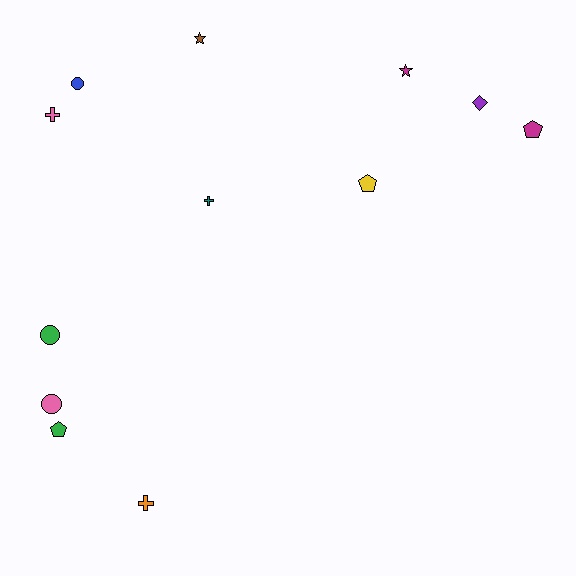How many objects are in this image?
There are 12 objects.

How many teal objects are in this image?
There is 1 teal object.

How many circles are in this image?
There are 3 circles.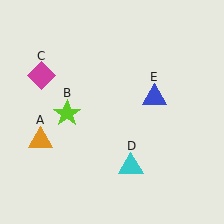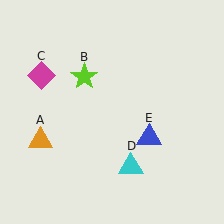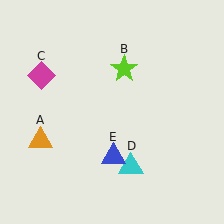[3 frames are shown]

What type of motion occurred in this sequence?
The lime star (object B), blue triangle (object E) rotated clockwise around the center of the scene.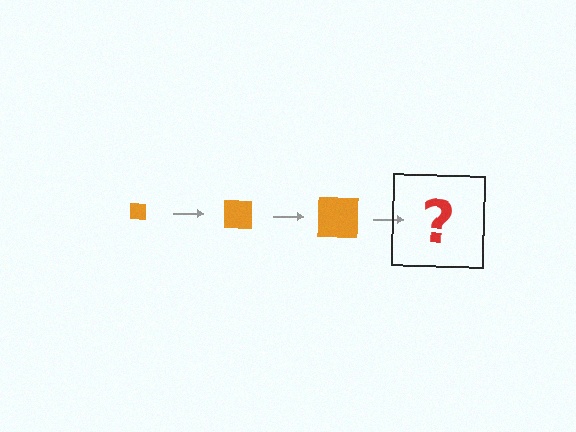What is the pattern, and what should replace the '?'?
The pattern is that the square gets progressively larger each step. The '?' should be an orange square, larger than the previous one.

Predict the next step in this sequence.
The next step is an orange square, larger than the previous one.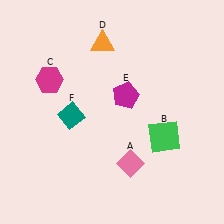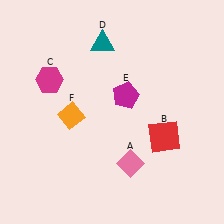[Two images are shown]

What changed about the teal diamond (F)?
In Image 1, F is teal. In Image 2, it changed to orange.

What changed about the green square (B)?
In Image 1, B is green. In Image 2, it changed to red.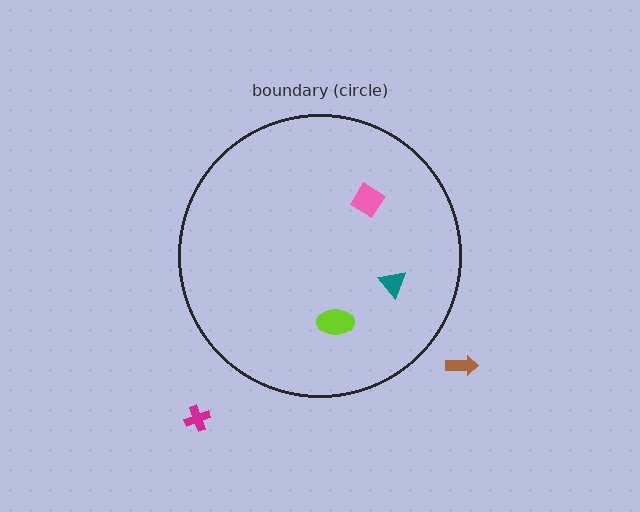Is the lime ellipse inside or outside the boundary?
Inside.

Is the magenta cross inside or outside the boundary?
Outside.